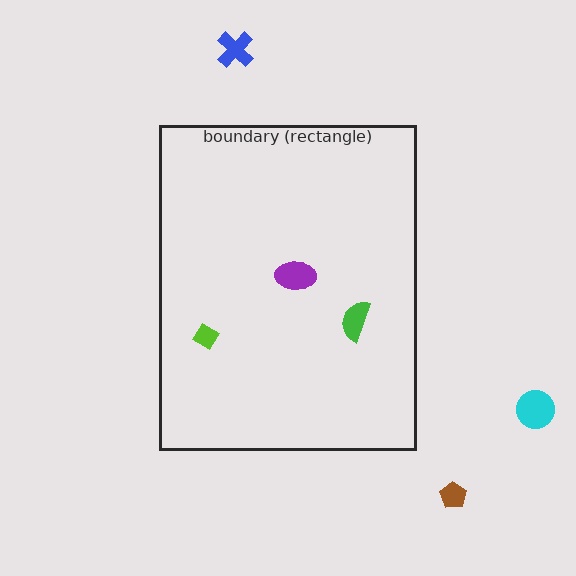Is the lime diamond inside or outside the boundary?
Inside.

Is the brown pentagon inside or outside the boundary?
Outside.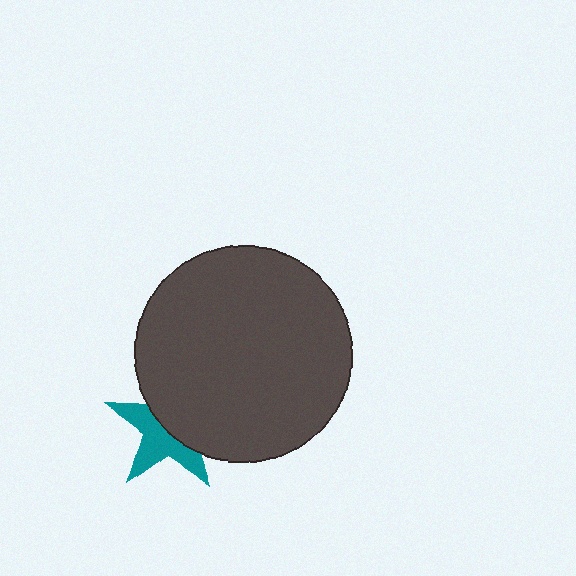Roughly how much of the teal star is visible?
About half of it is visible (roughly 50%).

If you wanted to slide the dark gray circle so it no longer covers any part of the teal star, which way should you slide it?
Slide it toward the upper-right — that is the most direct way to separate the two shapes.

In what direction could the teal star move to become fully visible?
The teal star could move toward the lower-left. That would shift it out from behind the dark gray circle entirely.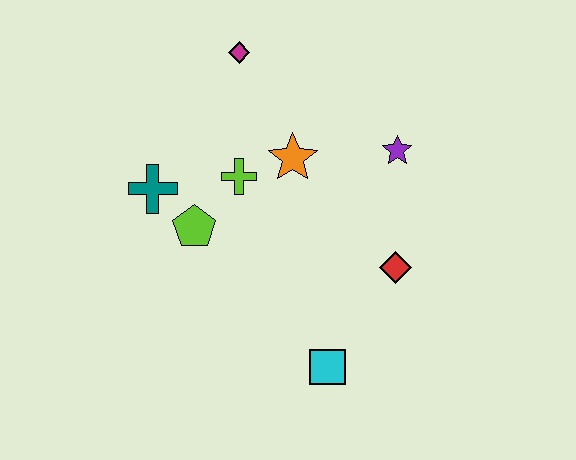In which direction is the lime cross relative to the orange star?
The lime cross is to the left of the orange star.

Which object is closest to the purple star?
The orange star is closest to the purple star.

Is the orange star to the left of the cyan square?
Yes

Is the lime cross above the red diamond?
Yes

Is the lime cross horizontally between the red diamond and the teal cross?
Yes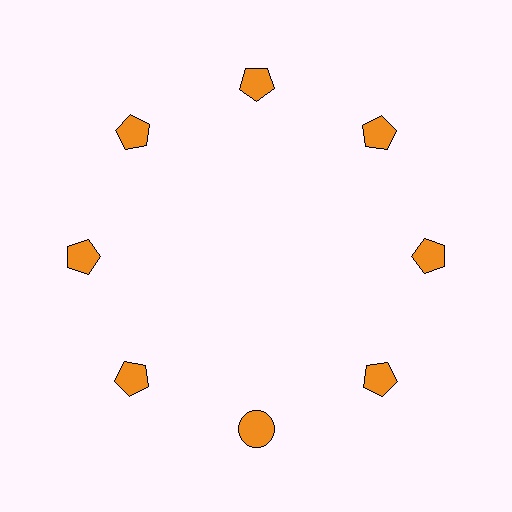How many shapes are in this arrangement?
There are 8 shapes arranged in a ring pattern.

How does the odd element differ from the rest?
It has a different shape: circle instead of pentagon.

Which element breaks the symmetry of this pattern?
The orange circle at roughly the 6 o'clock position breaks the symmetry. All other shapes are orange pentagons.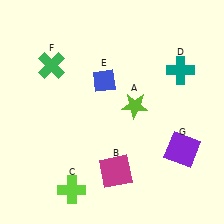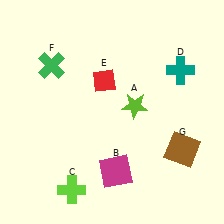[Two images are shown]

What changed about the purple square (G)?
In Image 1, G is purple. In Image 2, it changed to brown.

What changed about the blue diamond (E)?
In Image 1, E is blue. In Image 2, it changed to red.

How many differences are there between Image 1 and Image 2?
There are 2 differences between the two images.